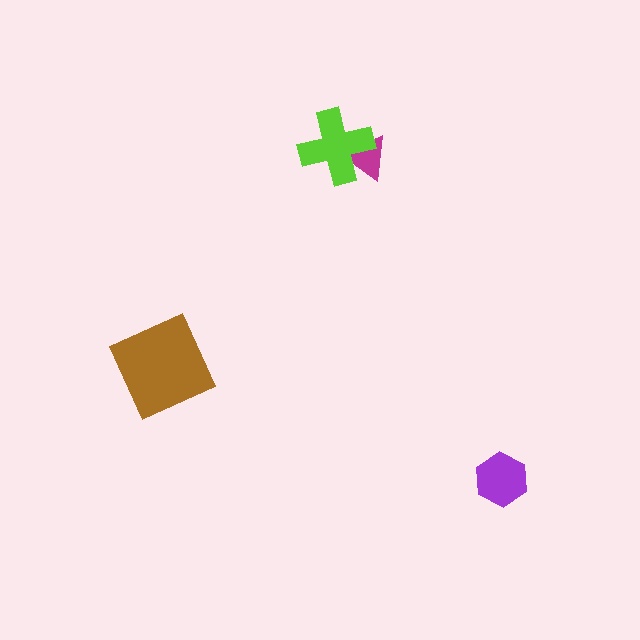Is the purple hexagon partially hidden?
No, no other shape covers it.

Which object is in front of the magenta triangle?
The lime cross is in front of the magenta triangle.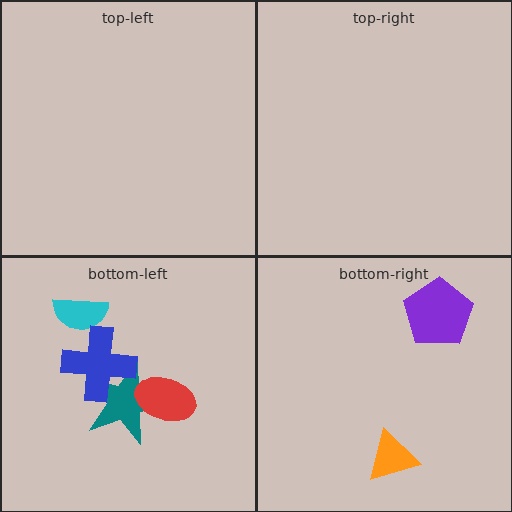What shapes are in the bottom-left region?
The teal star, the cyan semicircle, the red ellipse, the blue cross.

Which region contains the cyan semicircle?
The bottom-left region.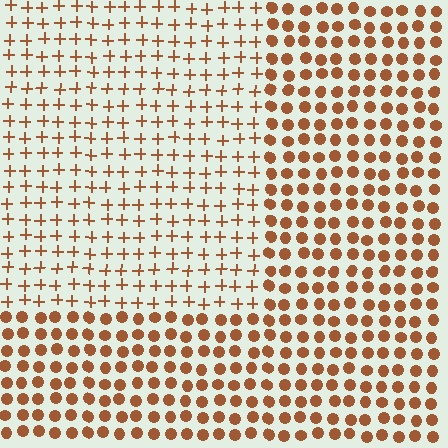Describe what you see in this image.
The image is filled with small brown elements arranged in a uniform grid. A rectangle-shaped region contains plus signs, while the surrounding area contains circles. The boundary is defined purely by the change in element shape.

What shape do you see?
I see a rectangle.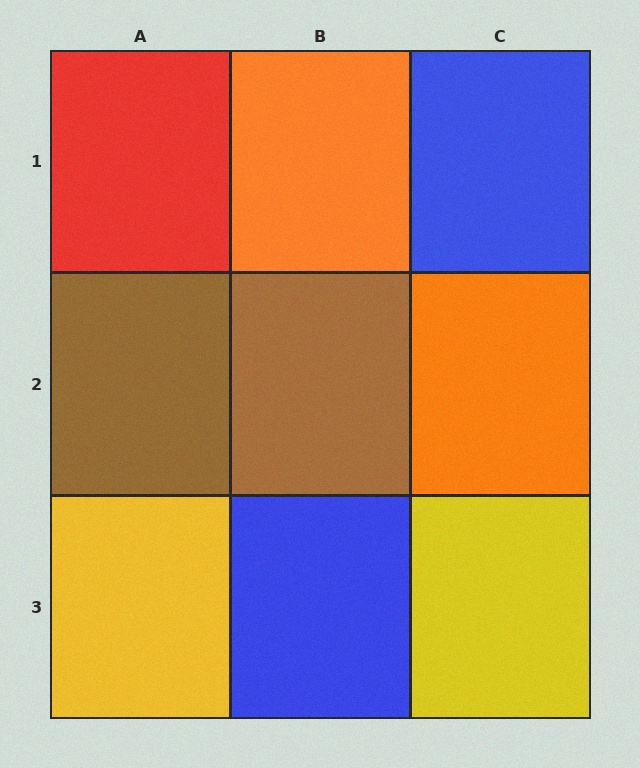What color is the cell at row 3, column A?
Yellow.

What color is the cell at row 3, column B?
Blue.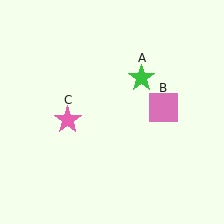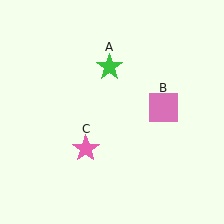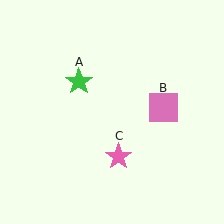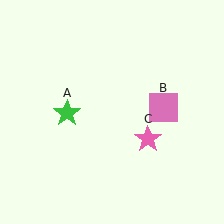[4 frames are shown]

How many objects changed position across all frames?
2 objects changed position: green star (object A), pink star (object C).